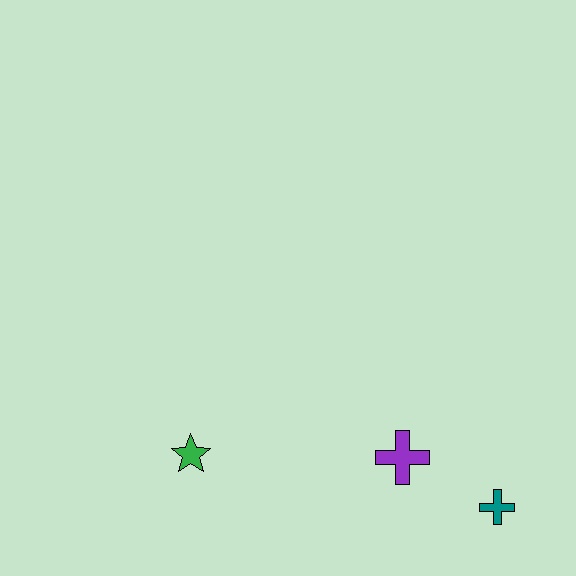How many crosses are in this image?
There are 2 crosses.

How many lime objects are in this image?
There are no lime objects.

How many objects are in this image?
There are 3 objects.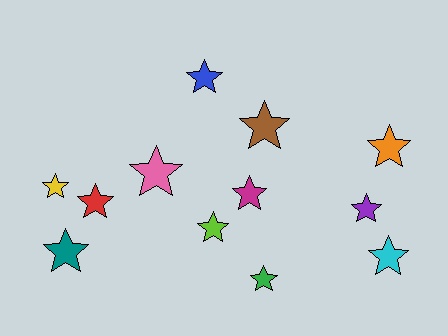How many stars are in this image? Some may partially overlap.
There are 12 stars.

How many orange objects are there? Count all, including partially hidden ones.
There is 1 orange object.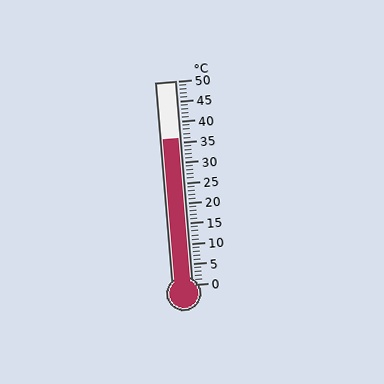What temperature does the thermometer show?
The thermometer shows approximately 36°C.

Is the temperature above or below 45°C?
The temperature is below 45°C.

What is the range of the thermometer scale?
The thermometer scale ranges from 0°C to 50°C.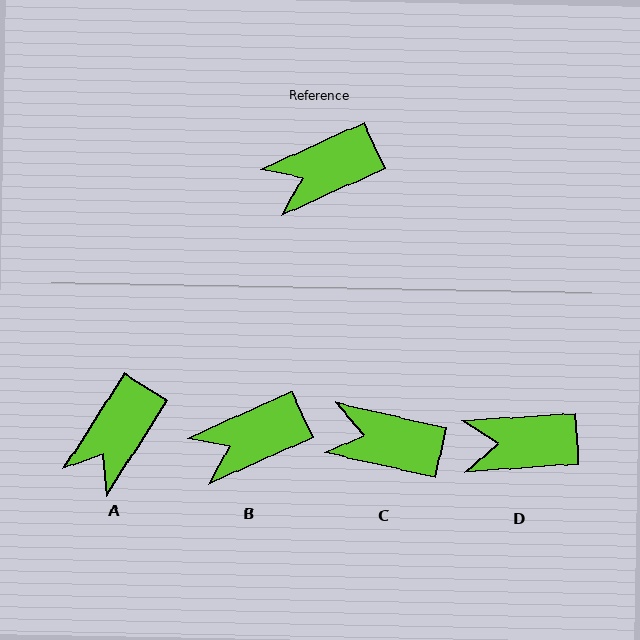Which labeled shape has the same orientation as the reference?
B.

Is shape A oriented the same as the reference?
No, it is off by about 33 degrees.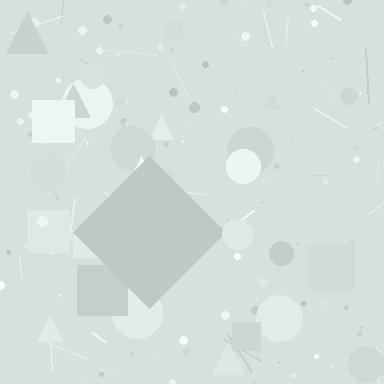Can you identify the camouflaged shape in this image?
The camouflaged shape is a diamond.